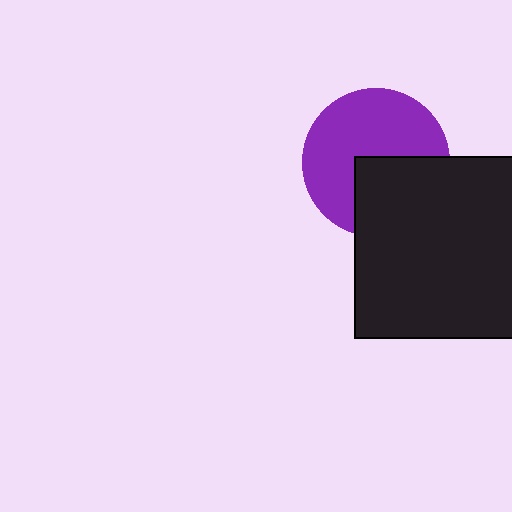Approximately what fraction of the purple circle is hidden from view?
Roughly 38% of the purple circle is hidden behind the black square.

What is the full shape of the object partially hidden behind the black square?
The partially hidden object is a purple circle.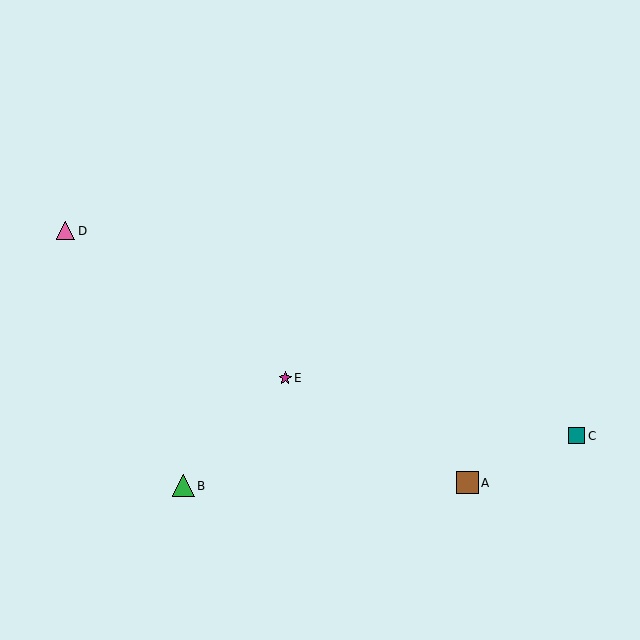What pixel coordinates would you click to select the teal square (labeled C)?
Click at (577, 436) to select the teal square C.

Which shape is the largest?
The green triangle (labeled B) is the largest.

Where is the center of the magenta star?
The center of the magenta star is at (285, 378).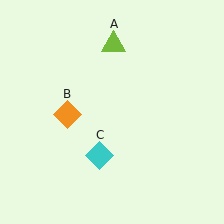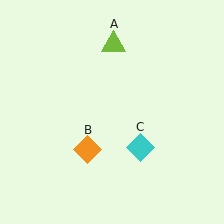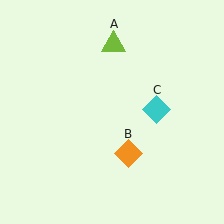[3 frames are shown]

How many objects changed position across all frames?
2 objects changed position: orange diamond (object B), cyan diamond (object C).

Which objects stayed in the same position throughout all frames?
Lime triangle (object A) remained stationary.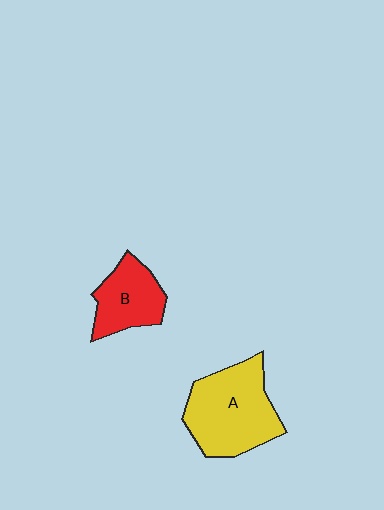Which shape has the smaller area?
Shape B (red).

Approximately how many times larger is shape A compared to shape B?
Approximately 1.7 times.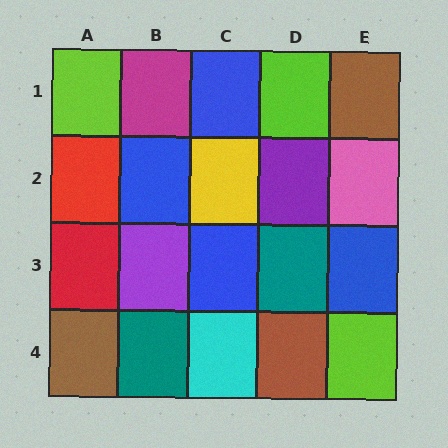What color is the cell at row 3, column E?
Blue.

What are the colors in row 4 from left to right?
Brown, teal, cyan, brown, lime.